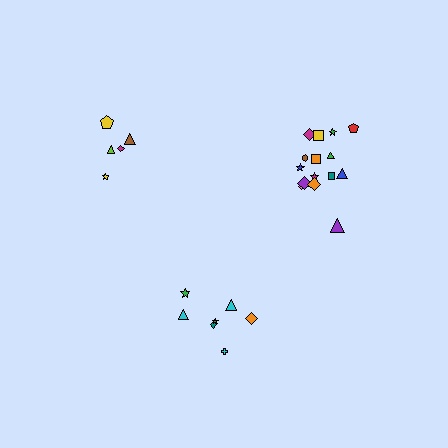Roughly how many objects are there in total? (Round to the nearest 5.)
Roughly 25 objects in total.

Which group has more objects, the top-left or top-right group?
The top-right group.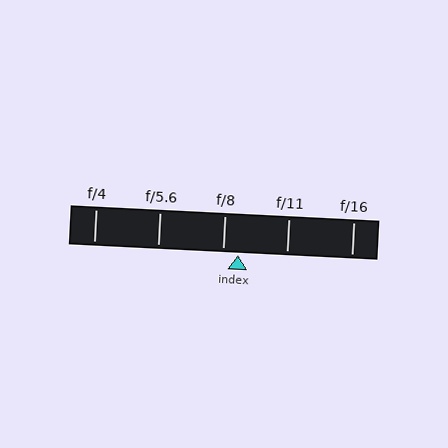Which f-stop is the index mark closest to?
The index mark is closest to f/8.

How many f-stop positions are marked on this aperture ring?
There are 5 f-stop positions marked.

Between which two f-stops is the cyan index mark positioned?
The index mark is between f/8 and f/11.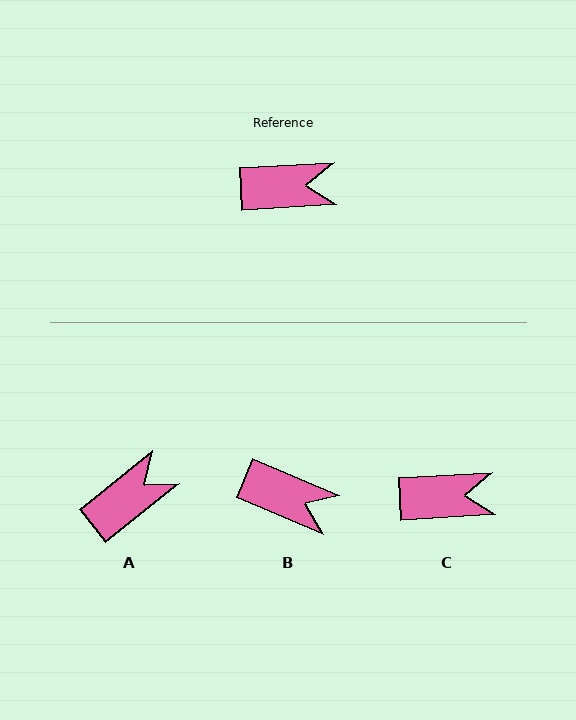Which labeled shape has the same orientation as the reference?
C.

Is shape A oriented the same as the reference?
No, it is off by about 36 degrees.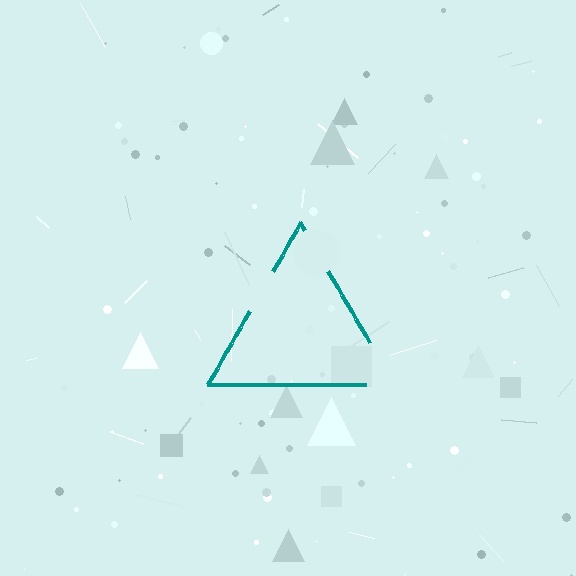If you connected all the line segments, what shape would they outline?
They would outline a triangle.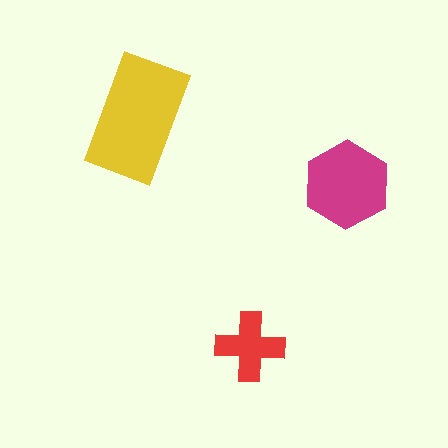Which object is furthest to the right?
The magenta hexagon is rightmost.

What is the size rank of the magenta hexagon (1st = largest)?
2nd.